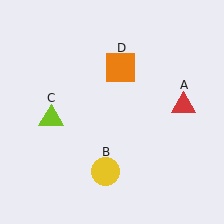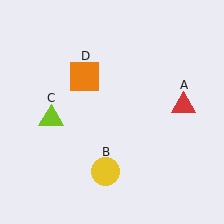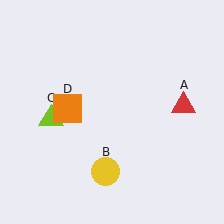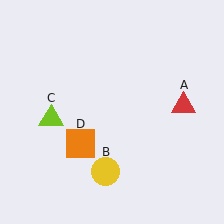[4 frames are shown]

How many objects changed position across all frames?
1 object changed position: orange square (object D).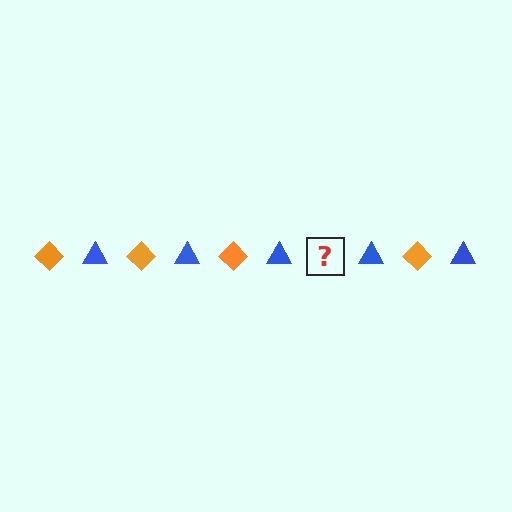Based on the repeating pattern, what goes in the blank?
The blank should be an orange diamond.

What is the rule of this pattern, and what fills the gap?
The rule is that the pattern alternates between orange diamond and blue triangle. The gap should be filled with an orange diamond.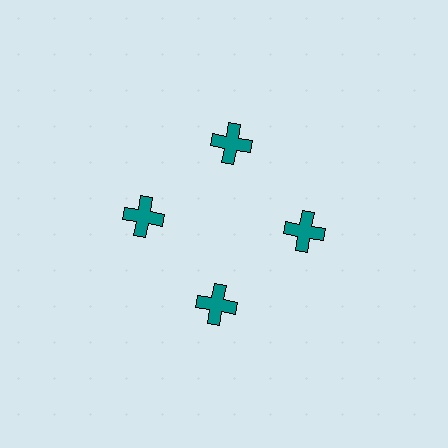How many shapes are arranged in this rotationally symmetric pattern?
There are 4 shapes, arranged in 4 groups of 1.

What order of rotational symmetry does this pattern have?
This pattern has 4-fold rotational symmetry.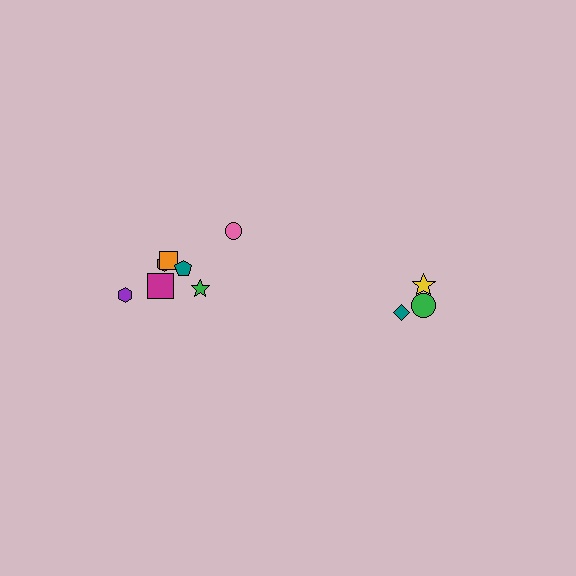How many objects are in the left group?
There are 7 objects.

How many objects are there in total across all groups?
There are 10 objects.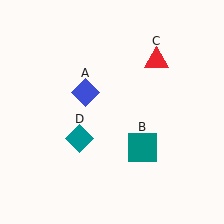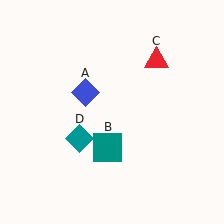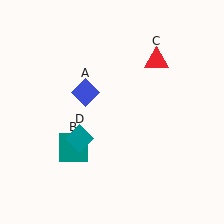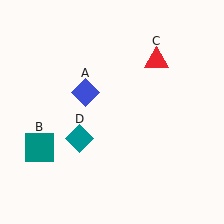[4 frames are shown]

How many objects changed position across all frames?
1 object changed position: teal square (object B).